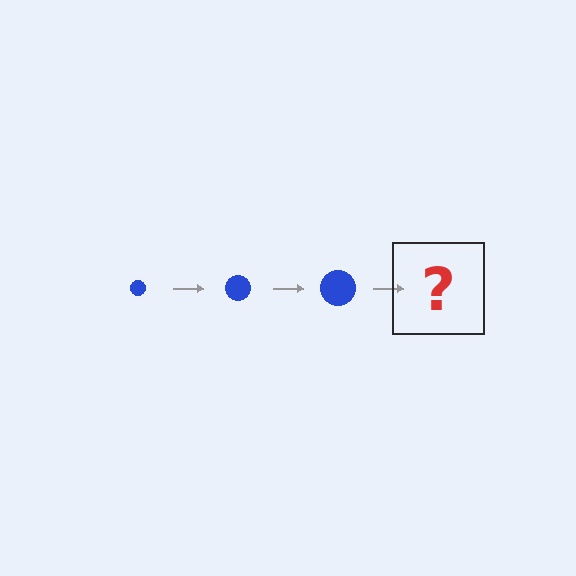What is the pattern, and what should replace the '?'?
The pattern is that the circle gets progressively larger each step. The '?' should be a blue circle, larger than the previous one.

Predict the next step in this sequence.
The next step is a blue circle, larger than the previous one.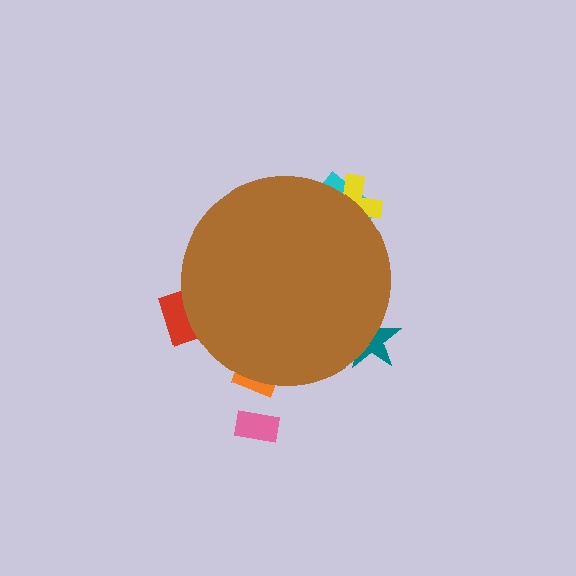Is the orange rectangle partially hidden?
Yes, the orange rectangle is partially hidden behind the brown circle.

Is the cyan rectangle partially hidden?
Yes, the cyan rectangle is partially hidden behind the brown circle.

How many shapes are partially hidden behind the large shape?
5 shapes are partially hidden.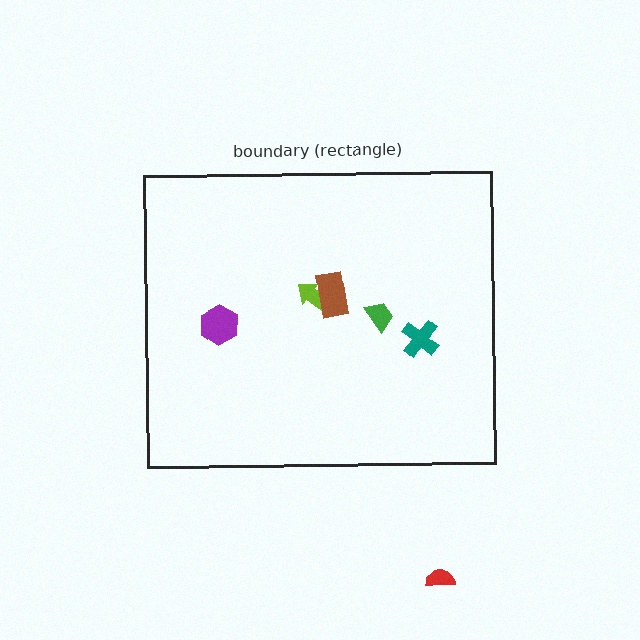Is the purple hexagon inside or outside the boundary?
Inside.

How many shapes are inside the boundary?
5 inside, 1 outside.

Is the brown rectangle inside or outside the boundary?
Inside.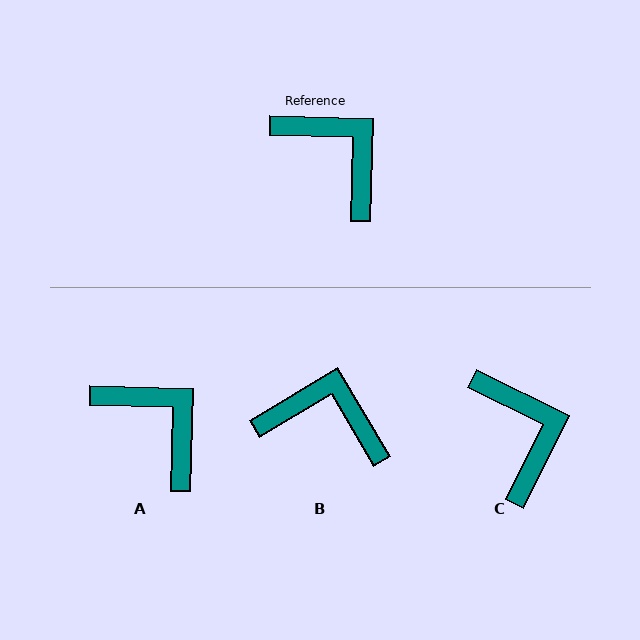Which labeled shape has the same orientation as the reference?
A.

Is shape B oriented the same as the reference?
No, it is off by about 32 degrees.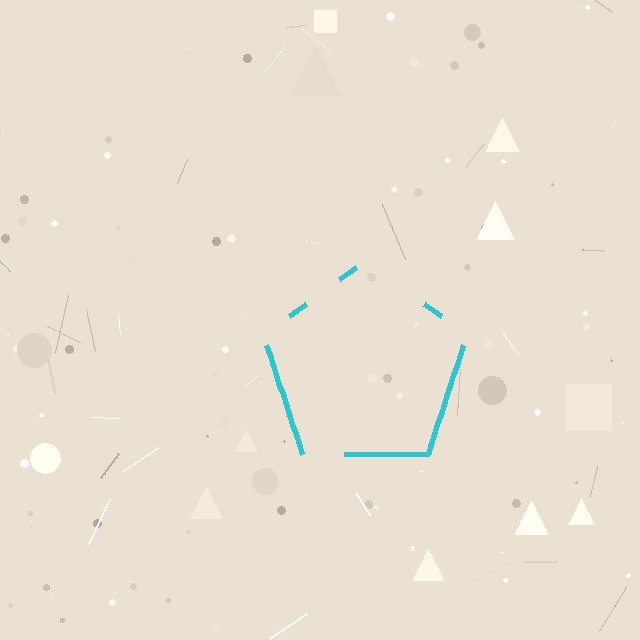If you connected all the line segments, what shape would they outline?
They would outline a pentagon.